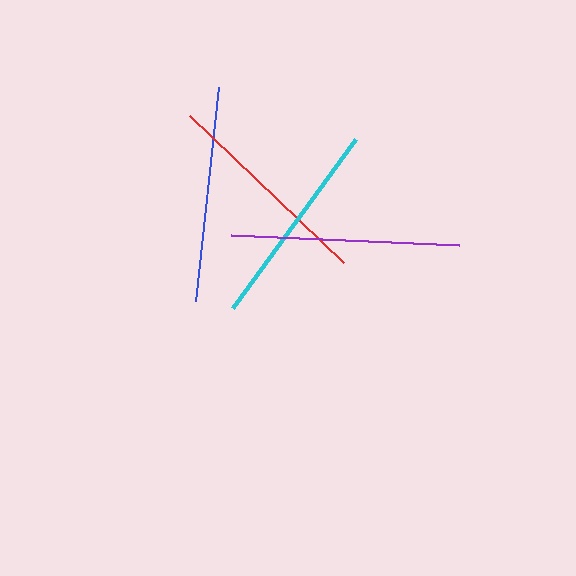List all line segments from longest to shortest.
From longest to shortest: purple, blue, red, cyan.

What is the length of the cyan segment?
The cyan segment is approximately 209 pixels long.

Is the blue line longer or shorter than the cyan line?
The blue line is longer than the cyan line.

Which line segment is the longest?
The purple line is the longest at approximately 228 pixels.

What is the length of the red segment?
The red segment is approximately 213 pixels long.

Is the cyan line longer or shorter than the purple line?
The purple line is longer than the cyan line.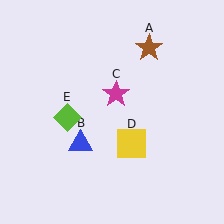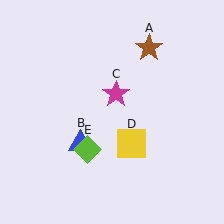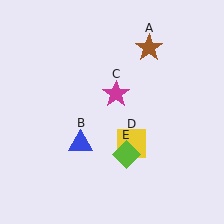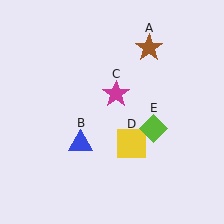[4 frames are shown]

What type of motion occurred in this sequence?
The lime diamond (object E) rotated counterclockwise around the center of the scene.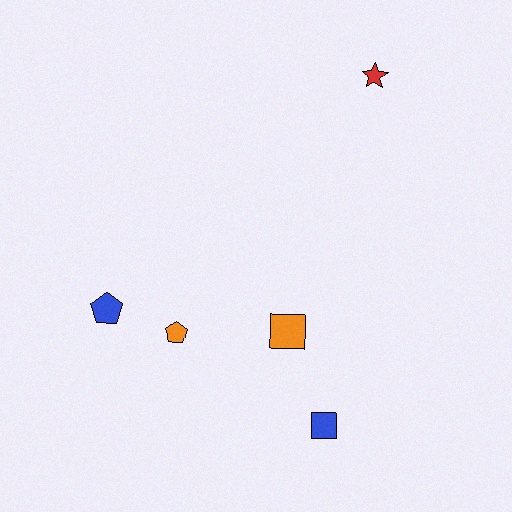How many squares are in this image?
There are 2 squares.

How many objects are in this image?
There are 5 objects.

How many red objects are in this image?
There is 1 red object.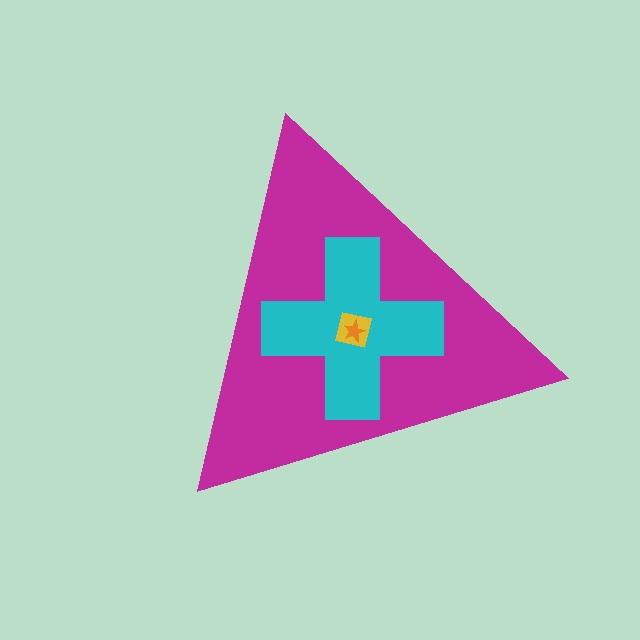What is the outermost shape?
The magenta triangle.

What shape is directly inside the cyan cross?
The yellow square.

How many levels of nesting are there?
4.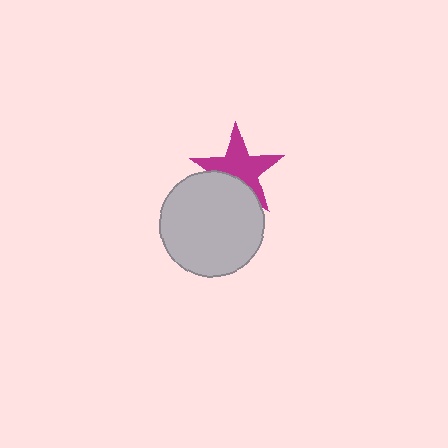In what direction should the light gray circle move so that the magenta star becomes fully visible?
The light gray circle should move down. That is the shortest direction to clear the overlap and leave the magenta star fully visible.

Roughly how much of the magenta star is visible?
Most of it is visible (roughly 68%).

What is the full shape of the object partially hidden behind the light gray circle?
The partially hidden object is a magenta star.